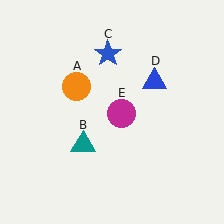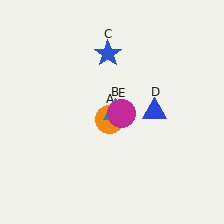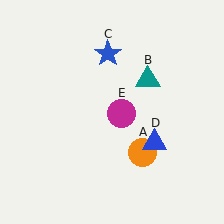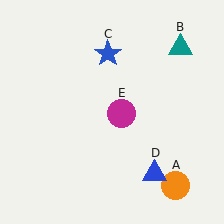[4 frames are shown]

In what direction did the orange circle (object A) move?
The orange circle (object A) moved down and to the right.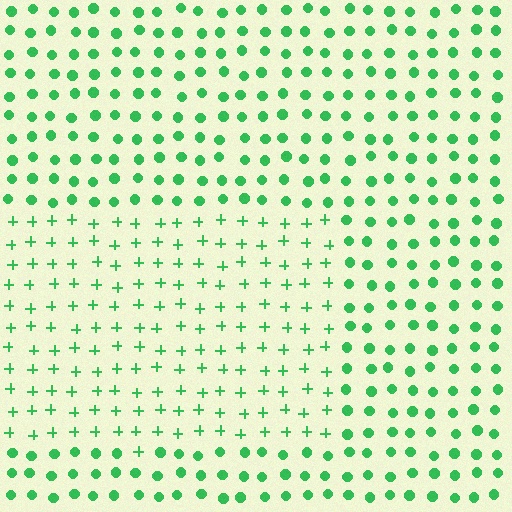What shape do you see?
I see a rectangle.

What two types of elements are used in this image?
The image uses plus signs inside the rectangle region and circles outside it.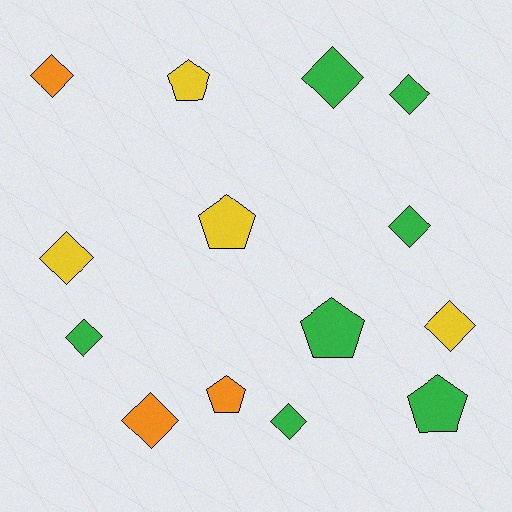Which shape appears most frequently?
Diamond, with 9 objects.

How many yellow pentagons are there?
There are 2 yellow pentagons.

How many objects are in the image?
There are 14 objects.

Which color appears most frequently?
Green, with 7 objects.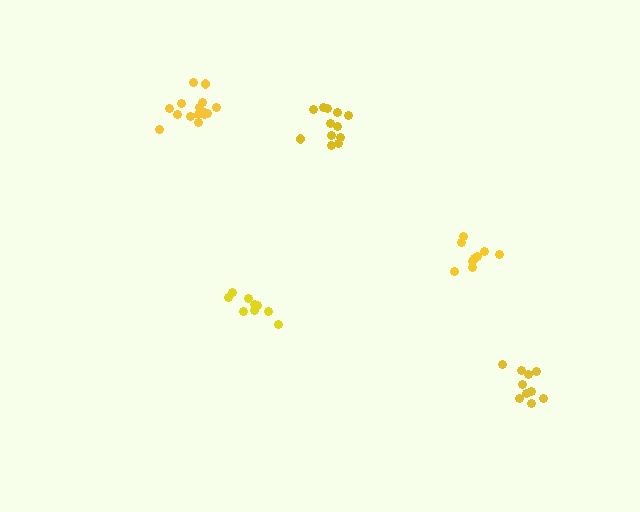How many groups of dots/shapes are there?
There are 5 groups.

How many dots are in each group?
Group 1: 9 dots, Group 2: 10 dots, Group 3: 12 dots, Group 4: 9 dots, Group 5: 15 dots (55 total).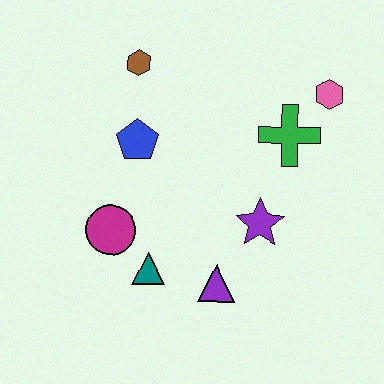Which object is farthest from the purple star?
The brown hexagon is farthest from the purple star.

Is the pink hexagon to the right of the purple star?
Yes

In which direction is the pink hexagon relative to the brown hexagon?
The pink hexagon is to the right of the brown hexagon.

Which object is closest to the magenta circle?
The teal triangle is closest to the magenta circle.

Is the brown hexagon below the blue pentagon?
No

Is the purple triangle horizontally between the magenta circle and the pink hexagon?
Yes